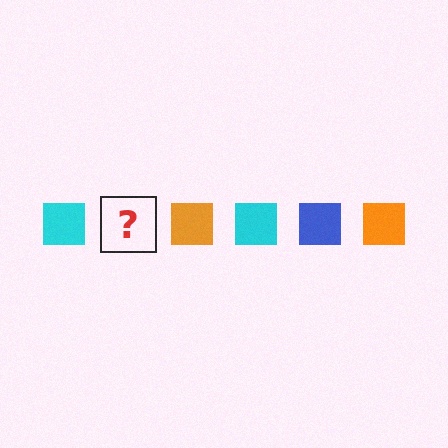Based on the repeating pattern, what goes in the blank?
The blank should be a blue square.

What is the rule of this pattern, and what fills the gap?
The rule is that the pattern cycles through cyan, blue, orange squares. The gap should be filled with a blue square.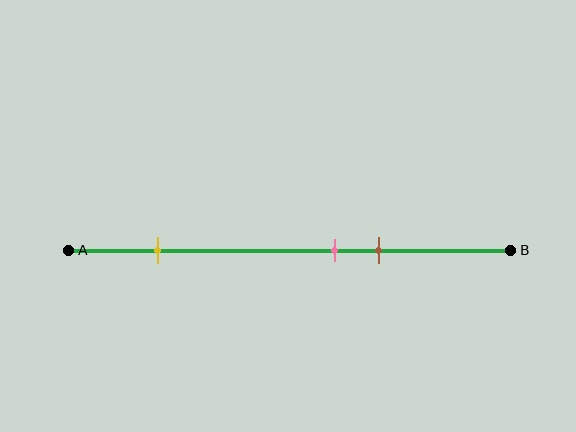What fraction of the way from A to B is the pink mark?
The pink mark is approximately 60% (0.6) of the way from A to B.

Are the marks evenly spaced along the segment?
No, the marks are not evenly spaced.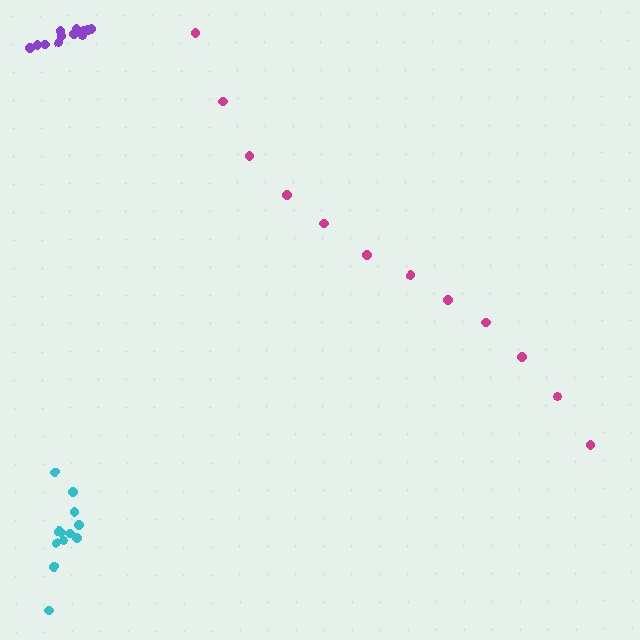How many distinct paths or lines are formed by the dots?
There are 3 distinct paths.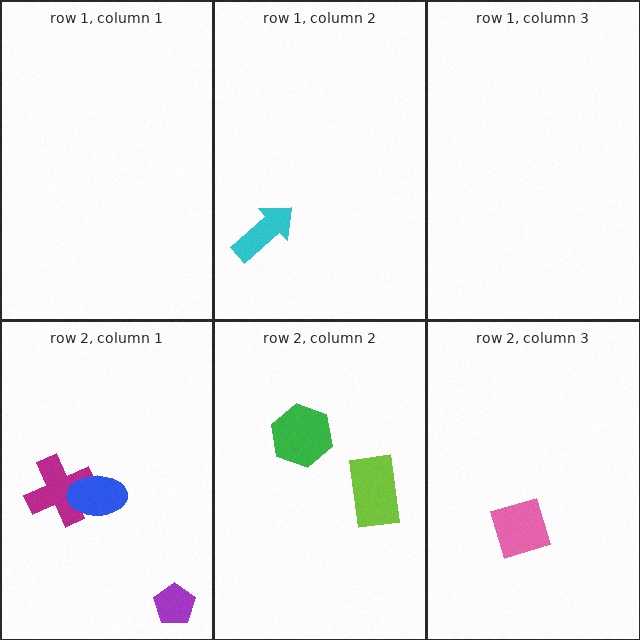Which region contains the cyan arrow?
The row 1, column 2 region.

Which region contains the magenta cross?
The row 2, column 1 region.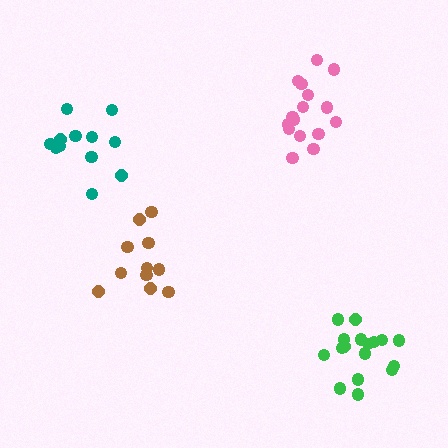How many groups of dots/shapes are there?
There are 4 groups.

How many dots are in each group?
Group 1: 16 dots, Group 2: 12 dots, Group 3: 17 dots, Group 4: 11 dots (56 total).